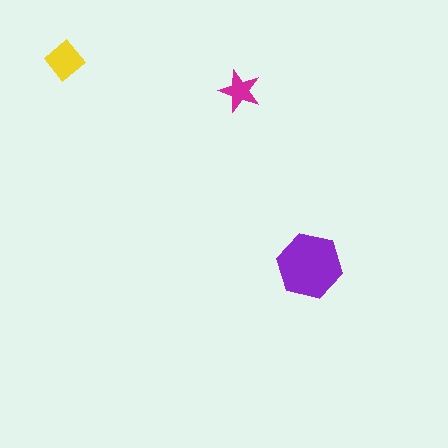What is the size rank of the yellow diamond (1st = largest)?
2nd.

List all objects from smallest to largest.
The magenta star, the yellow diamond, the purple hexagon.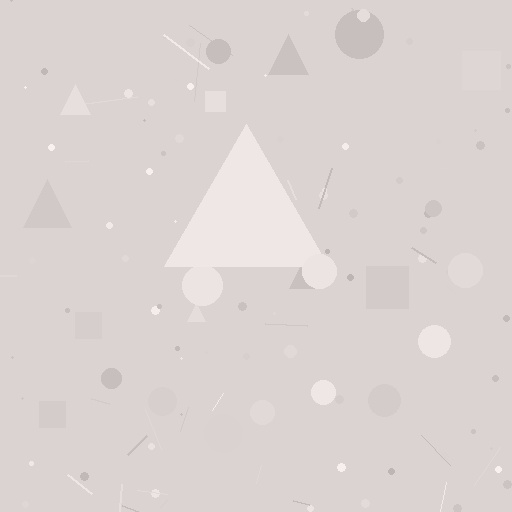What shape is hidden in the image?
A triangle is hidden in the image.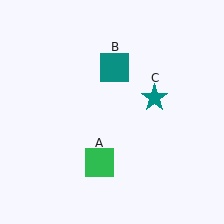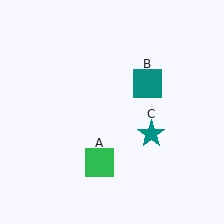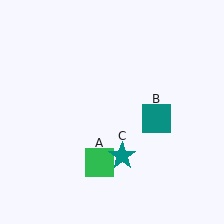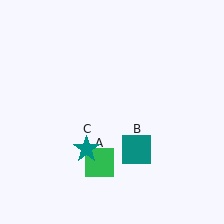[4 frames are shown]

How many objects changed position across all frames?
2 objects changed position: teal square (object B), teal star (object C).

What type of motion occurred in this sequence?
The teal square (object B), teal star (object C) rotated clockwise around the center of the scene.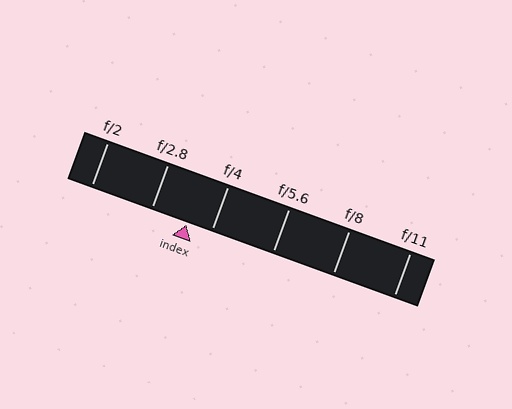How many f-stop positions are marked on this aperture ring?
There are 6 f-stop positions marked.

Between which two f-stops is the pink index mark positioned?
The index mark is between f/2.8 and f/4.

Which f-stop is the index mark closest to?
The index mark is closest to f/4.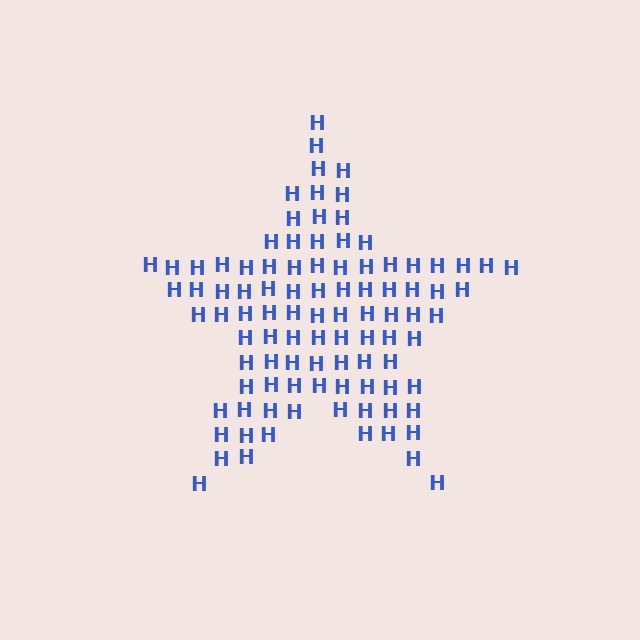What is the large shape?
The large shape is a star.